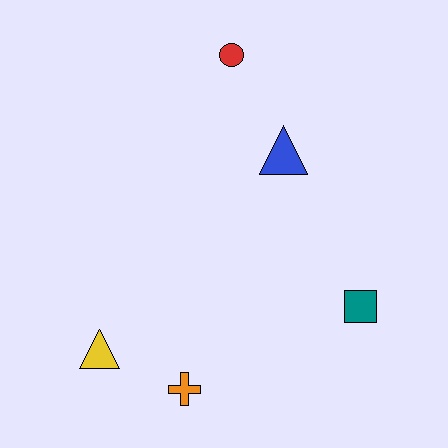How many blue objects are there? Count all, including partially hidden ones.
There is 1 blue object.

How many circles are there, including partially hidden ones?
There is 1 circle.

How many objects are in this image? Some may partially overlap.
There are 5 objects.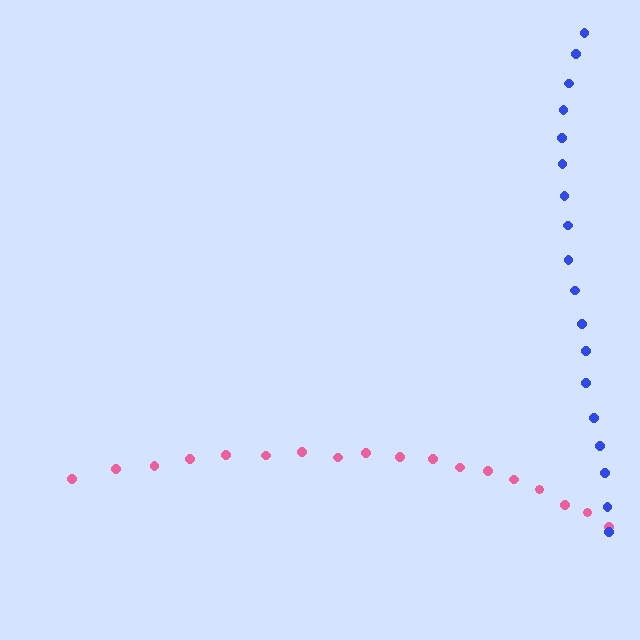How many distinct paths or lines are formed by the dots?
There are 2 distinct paths.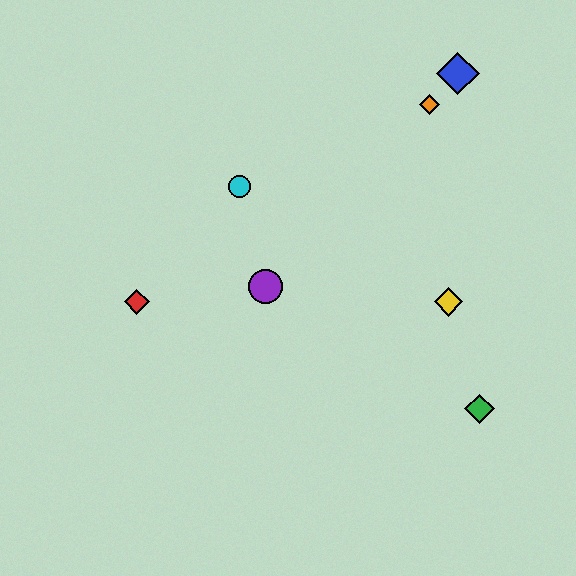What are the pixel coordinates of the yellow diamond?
The yellow diamond is at (449, 302).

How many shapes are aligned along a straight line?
3 shapes (the blue diamond, the purple circle, the orange diamond) are aligned along a straight line.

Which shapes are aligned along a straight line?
The blue diamond, the purple circle, the orange diamond are aligned along a straight line.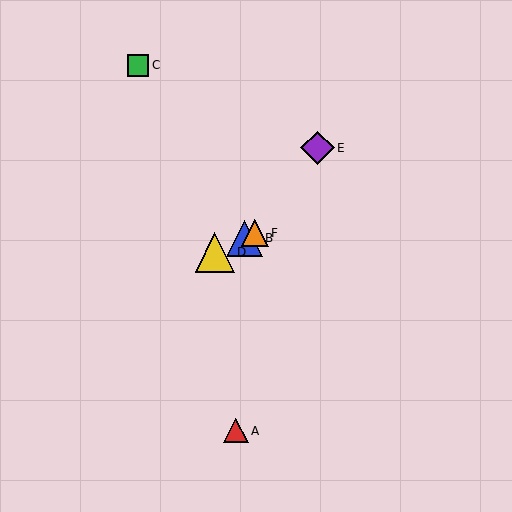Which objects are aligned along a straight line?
Objects B, D, F are aligned along a straight line.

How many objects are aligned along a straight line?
3 objects (B, D, F) are aligned along a straight line.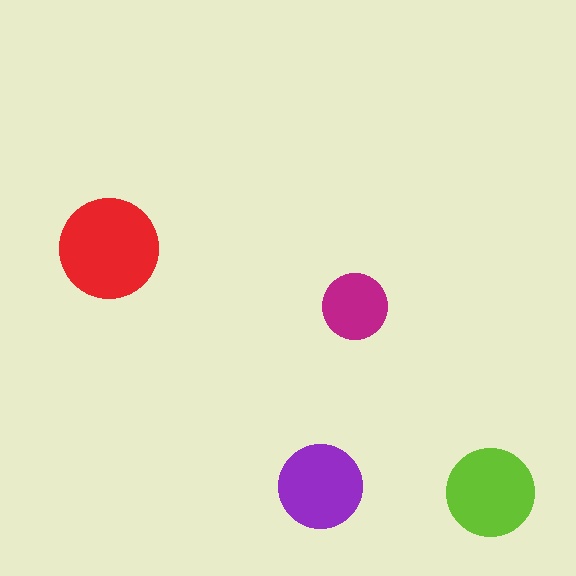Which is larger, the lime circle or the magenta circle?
The lime one.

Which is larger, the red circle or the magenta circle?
The red one.